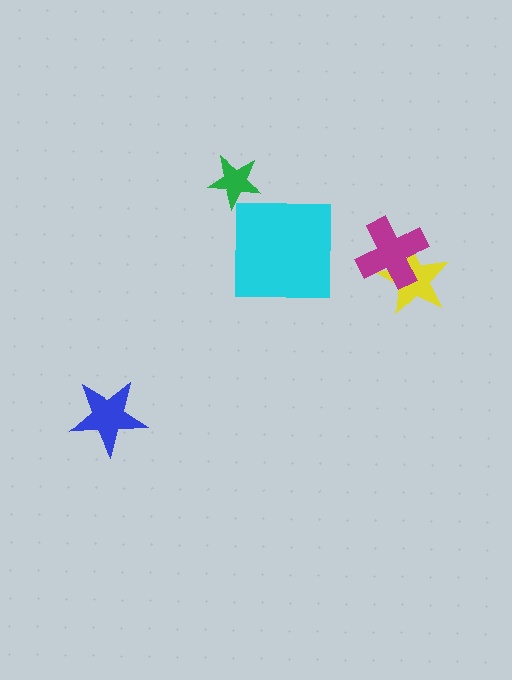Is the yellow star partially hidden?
Yes, it is partially covered by another shape.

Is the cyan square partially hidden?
No, no other shape covers it.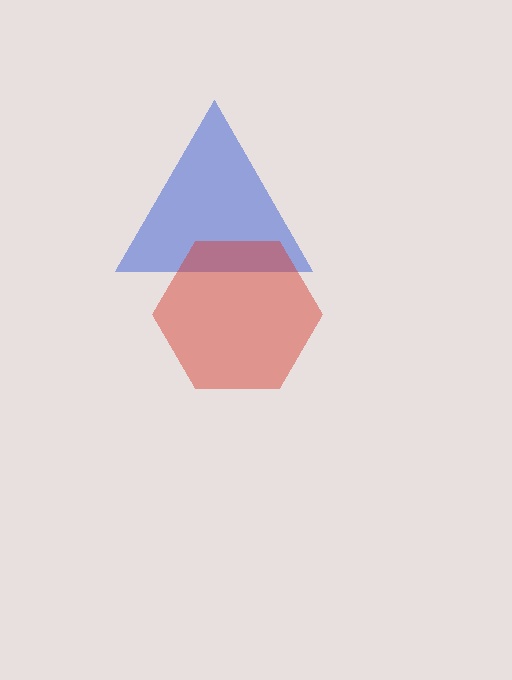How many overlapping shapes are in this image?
There are 2 overlapping shapes in the image.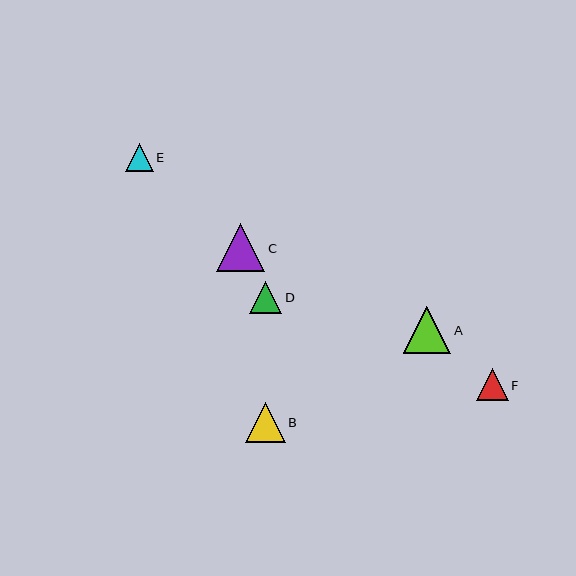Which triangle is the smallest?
Triangle E is the smallest with a size of approximately 28 pixels.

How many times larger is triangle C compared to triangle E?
Triangle C is approximately 1.7 times the size of triangle E.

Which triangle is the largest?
Triangle C is the largest with a size of approximately 48 pixels.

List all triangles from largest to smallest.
From largest to smallest: C, A, B, D, F, E.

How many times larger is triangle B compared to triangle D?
Triangle B is approximately 1.2 times the size of triangle D.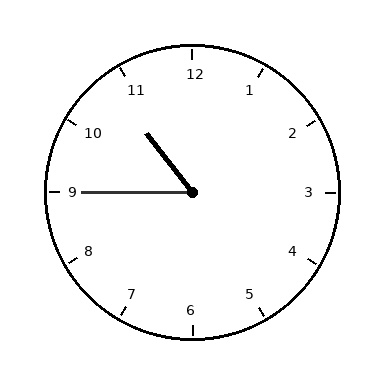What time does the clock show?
10:45.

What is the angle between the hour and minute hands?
Approximately 52 degrees.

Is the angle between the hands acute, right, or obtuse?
It is acute.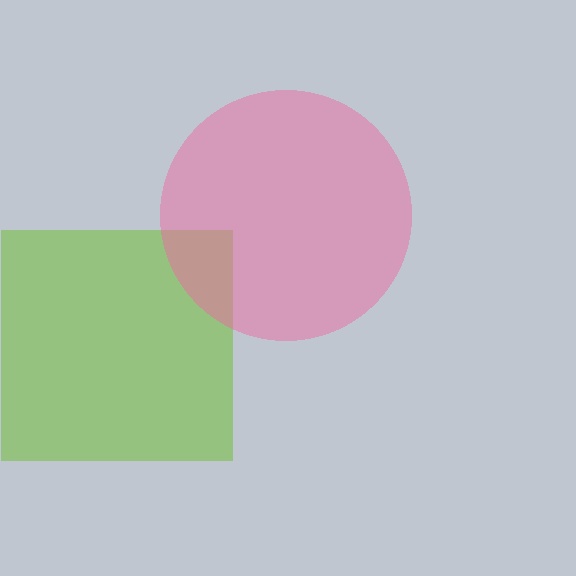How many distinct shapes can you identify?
There are 2 distinct shapes: a lime square, a pink circle.